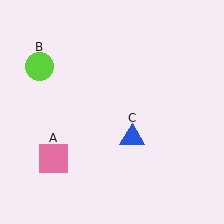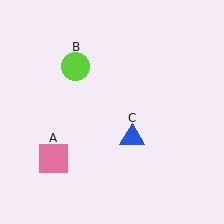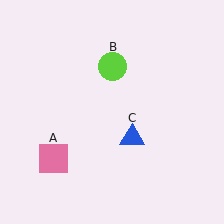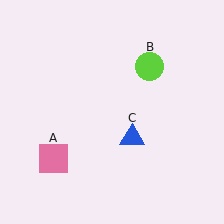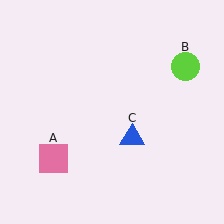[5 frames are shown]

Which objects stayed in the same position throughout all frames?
Pink square (object A) and blue triangle (object C) remained stationary.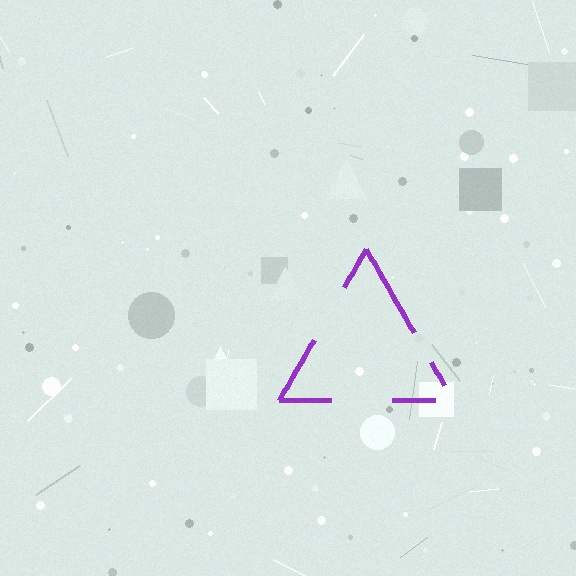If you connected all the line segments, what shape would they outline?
They would outline a triangle.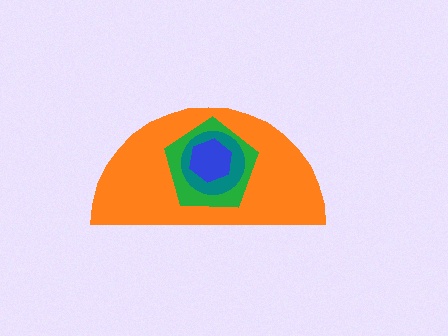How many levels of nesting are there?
4.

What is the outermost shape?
The orange semicircle.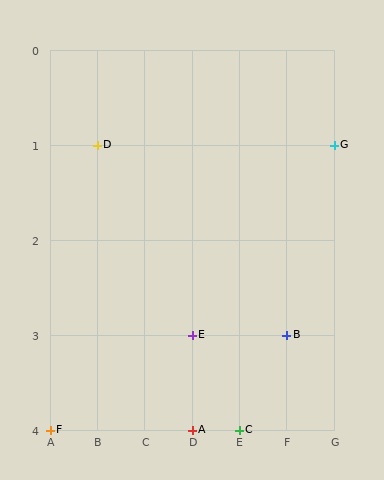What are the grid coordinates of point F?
Point F is at grid coordinates (A, 4).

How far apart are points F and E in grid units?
Points F and E are 3 columns and 1 row apart (about 3.2 grid units diagonally).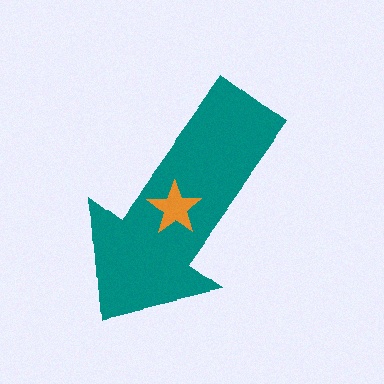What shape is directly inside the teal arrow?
The orange star.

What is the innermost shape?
The orange star.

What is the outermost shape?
The teal arrow.